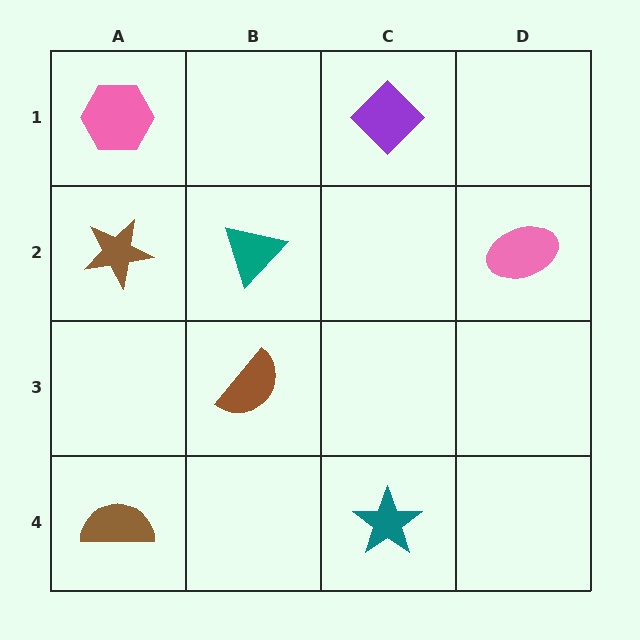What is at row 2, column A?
A brown star.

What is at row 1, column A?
A pink hexagon.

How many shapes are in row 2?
3 shapes.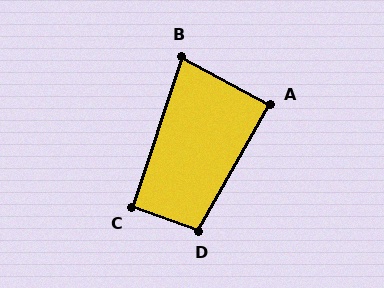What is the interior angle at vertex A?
Approximately 89 degrees (approximately right).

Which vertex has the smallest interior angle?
B, at approximately 80 degrees.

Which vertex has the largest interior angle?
D, at approximately 100 degrees.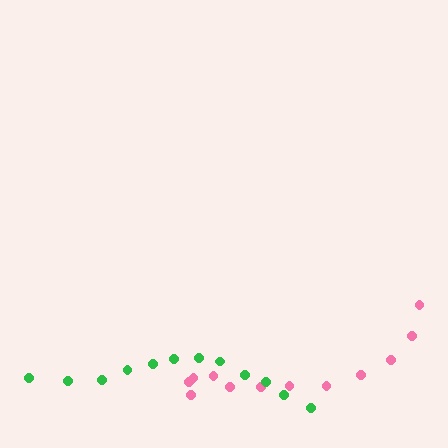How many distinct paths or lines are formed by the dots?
There are 2 distinct paths.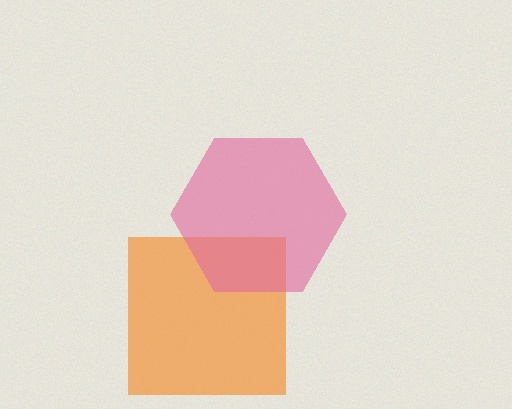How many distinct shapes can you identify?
There are 2 distinct shapes: an orange square, a pink hexagon.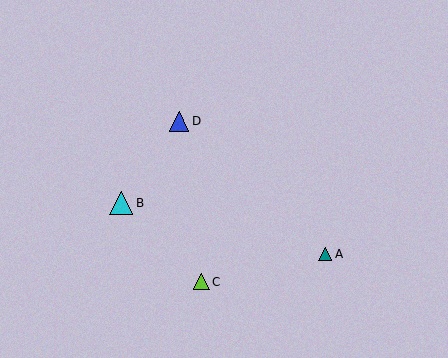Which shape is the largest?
The cyan triangle (labeled B) is the largest.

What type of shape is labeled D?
Shape D is a blue triangle.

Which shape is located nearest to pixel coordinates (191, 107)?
The blue triangle (labeled D) at (179, 121) is nearest to that location.